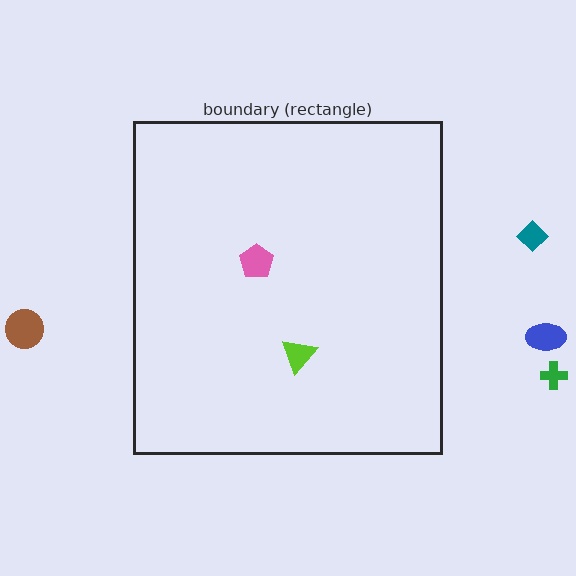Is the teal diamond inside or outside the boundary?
Outside.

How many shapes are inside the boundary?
2 inside, 4 outside.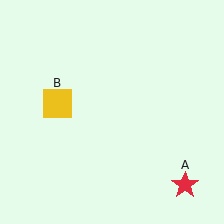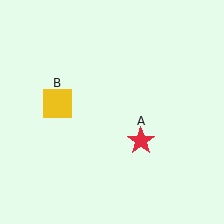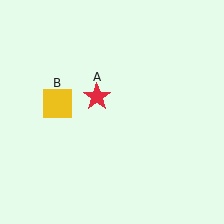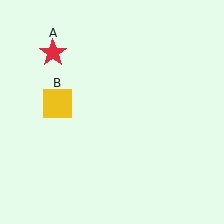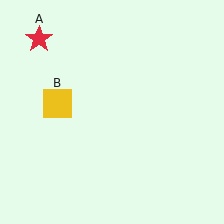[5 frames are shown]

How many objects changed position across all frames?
1 object changed position: red star (object A).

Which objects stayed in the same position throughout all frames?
Yellow square (object B) remained stationary.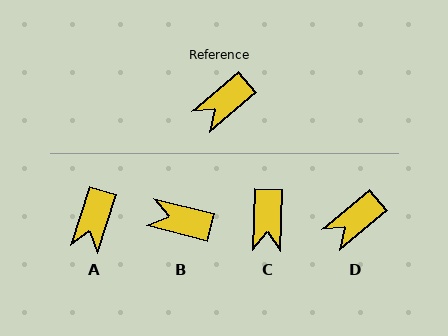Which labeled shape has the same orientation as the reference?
D.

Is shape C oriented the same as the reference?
No, it is off by about 48 degrees.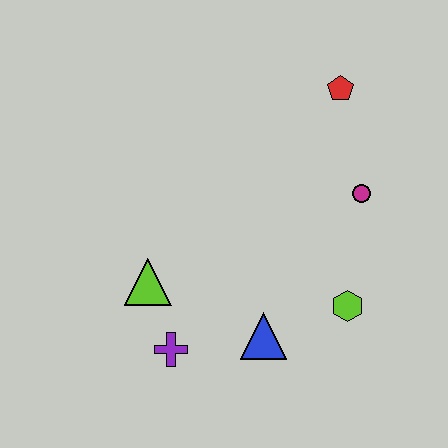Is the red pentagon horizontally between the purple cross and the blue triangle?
No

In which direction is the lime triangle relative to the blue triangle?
The lime triangle is to the left of the blue triangle.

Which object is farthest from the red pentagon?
The purple cross is farthest from the red pentagon.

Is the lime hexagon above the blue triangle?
Yes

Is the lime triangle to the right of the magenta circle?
No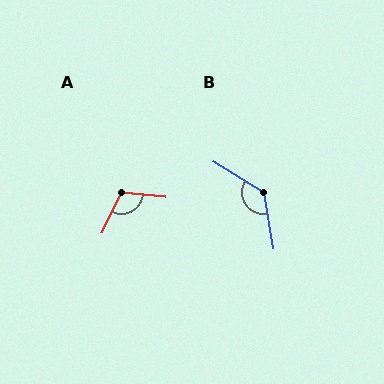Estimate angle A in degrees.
Approximately 110 degrees.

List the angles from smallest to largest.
A (110°), B (131°).